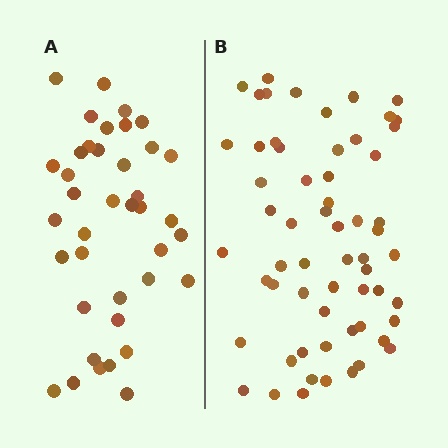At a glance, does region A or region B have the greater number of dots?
Region B (the right region) has more dots.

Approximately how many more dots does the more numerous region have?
Region B has approximately 20 more dots than region A.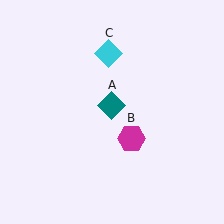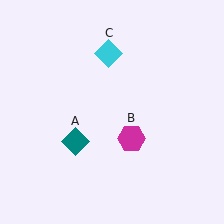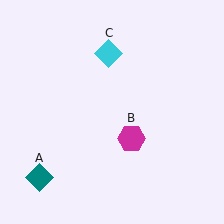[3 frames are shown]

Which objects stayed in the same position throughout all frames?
Magenta hexagon (object B) and cyan diamond (object C) remained stationary.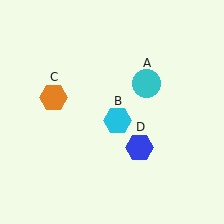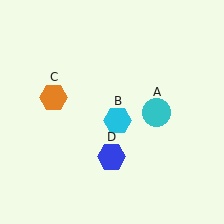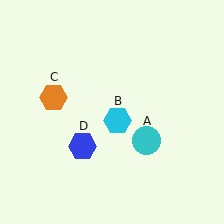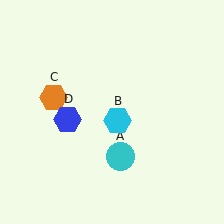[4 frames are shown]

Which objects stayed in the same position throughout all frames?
Cyan hexagon (object B) and orange hexagon (object C) remained stationary.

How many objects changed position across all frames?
2 objects changed position: cyan circle (object A), blue hexagon (object D).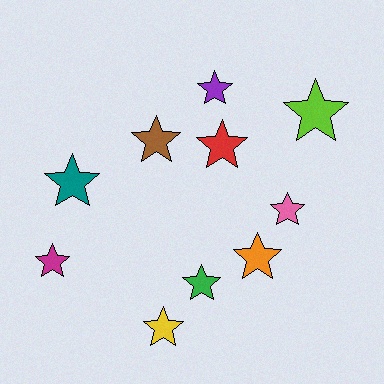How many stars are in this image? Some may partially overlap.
There are 10 stars.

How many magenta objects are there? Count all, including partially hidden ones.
There is 1 magenta object.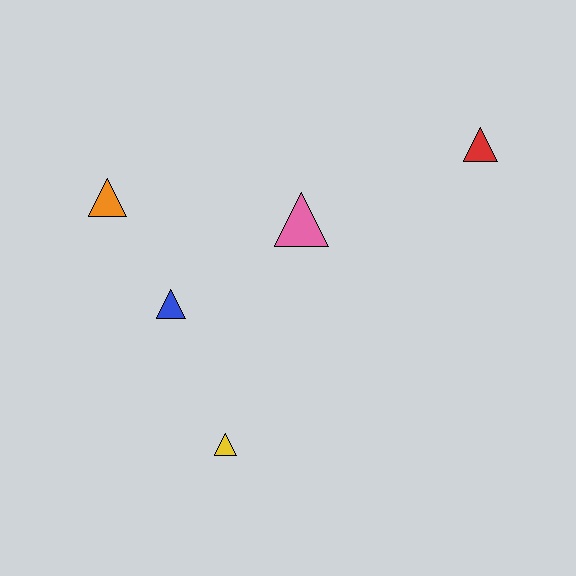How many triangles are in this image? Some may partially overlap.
There are 5 triangles.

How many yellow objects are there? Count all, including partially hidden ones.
There is 1 yellow object.